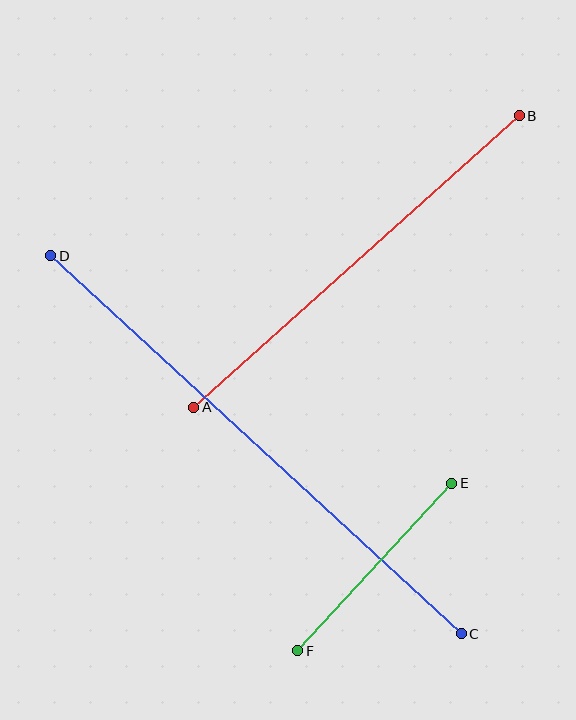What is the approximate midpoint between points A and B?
The midpoint is at approximately (356, 261) pixels.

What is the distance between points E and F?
The distance is approximately 228 pixels.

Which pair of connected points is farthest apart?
Points C and D are farthest apart.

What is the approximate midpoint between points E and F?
The midpoint is at approximately (375, 567) pixels.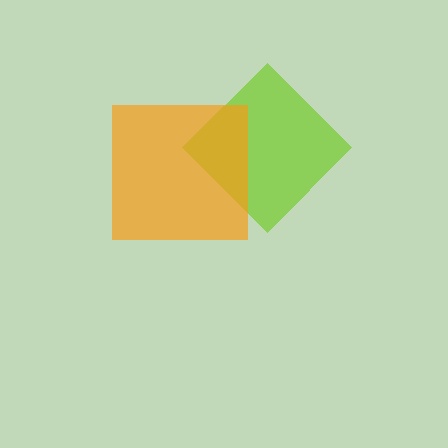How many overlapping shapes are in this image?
There are 2 overlapping shapes in the image.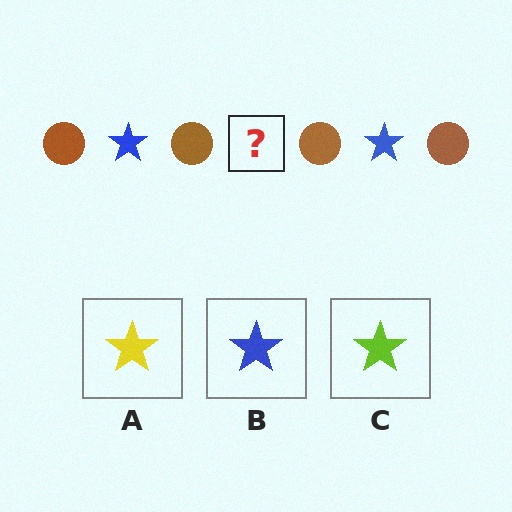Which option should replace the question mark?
Option B.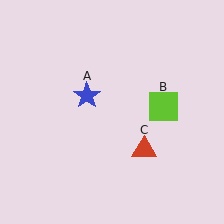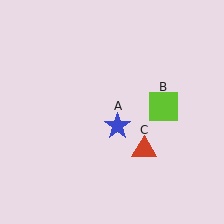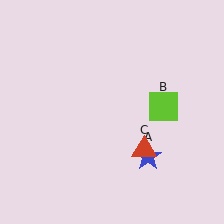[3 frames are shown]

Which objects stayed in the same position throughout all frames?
Lime square (object B) and red triangle (object C) remained stationary.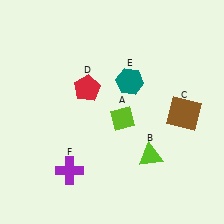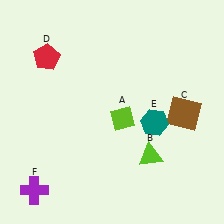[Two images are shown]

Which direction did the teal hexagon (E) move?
The teal hexagon (E) moved down.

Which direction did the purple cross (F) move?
The purple cross (F) moved left.